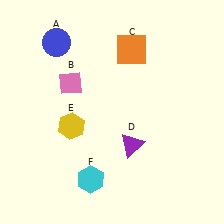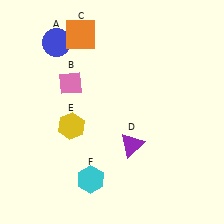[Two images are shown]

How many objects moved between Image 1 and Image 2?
1 object moved between the two images.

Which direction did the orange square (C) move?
The orange square (C) moved left.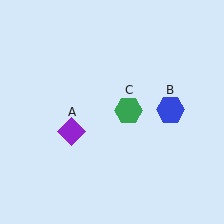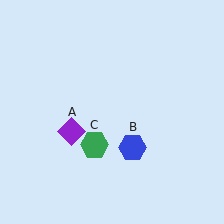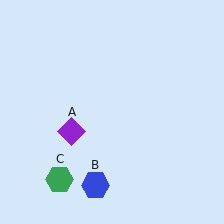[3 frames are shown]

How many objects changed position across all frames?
2 objects changed position: blue hexagon (object B), green hexagon (object C).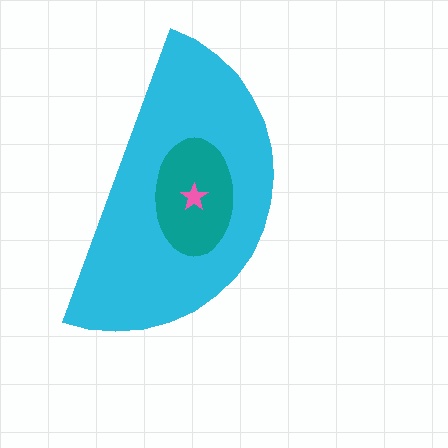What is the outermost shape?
The cyan semicircle.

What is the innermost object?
The pink star.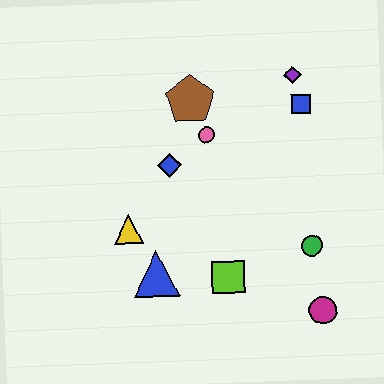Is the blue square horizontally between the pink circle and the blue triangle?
No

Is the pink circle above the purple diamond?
No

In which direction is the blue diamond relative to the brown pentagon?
The blue diamond is below the brown pentagon.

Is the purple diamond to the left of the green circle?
Yes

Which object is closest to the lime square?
The blue triangle is closest to the lime square.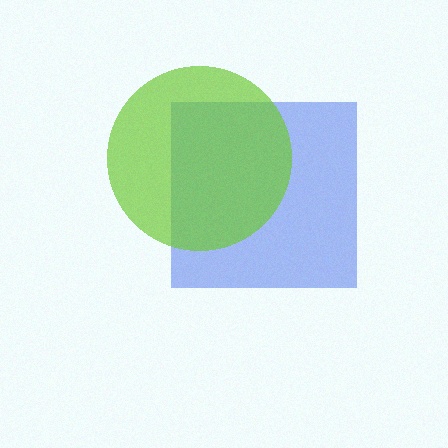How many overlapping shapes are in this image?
There are 2 overlapping shapes in the image.